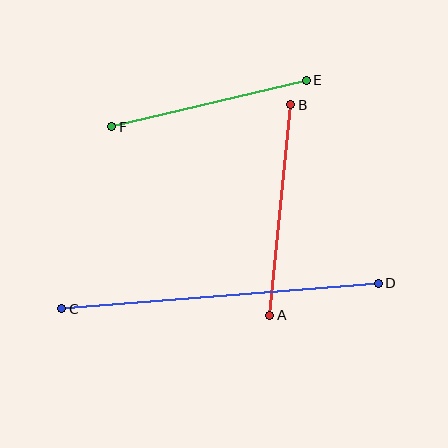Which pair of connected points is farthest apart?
Points C and D are farthest apart.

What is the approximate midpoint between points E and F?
The midpoint is at approximately (209, 104) pixels.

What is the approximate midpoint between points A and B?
The midpoint is at approximately (280, 210) pixels.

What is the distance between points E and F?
The distance is approximately 200 pixels.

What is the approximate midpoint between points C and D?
The midpoint is at approximately (220, 296) pixels.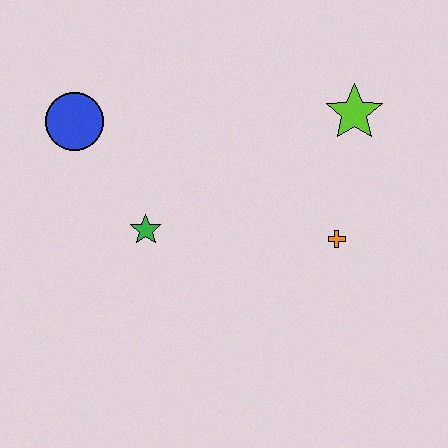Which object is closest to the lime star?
The orange cross is closest to the lime star.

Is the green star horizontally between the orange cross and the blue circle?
Yes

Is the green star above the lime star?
No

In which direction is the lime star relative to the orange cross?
The lime star is above the orange cross.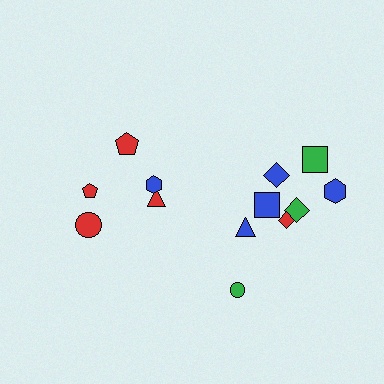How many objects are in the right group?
There are 8 objects.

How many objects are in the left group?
There are 5 objects.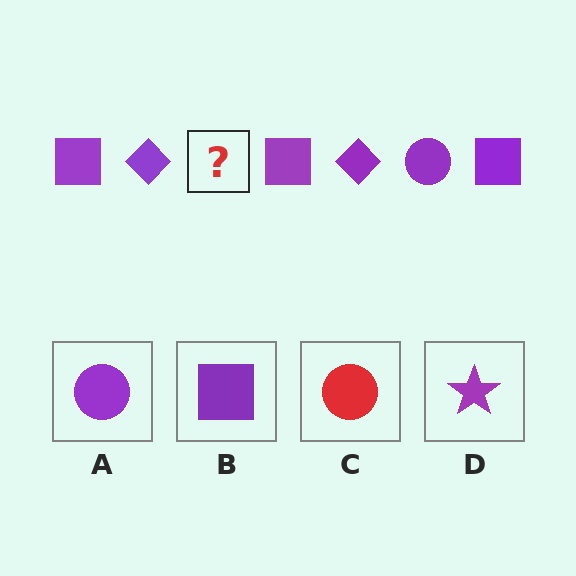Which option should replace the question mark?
Option A.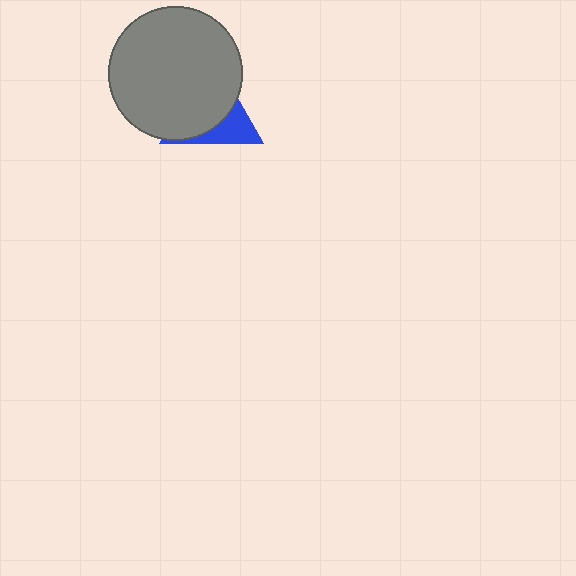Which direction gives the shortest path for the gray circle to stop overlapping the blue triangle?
Moving toward the upper-left gives the shortest separation.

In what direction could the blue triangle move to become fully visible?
The blue triangle could move toward the lower-right. That would shift it out from behind the gray circle entirely.